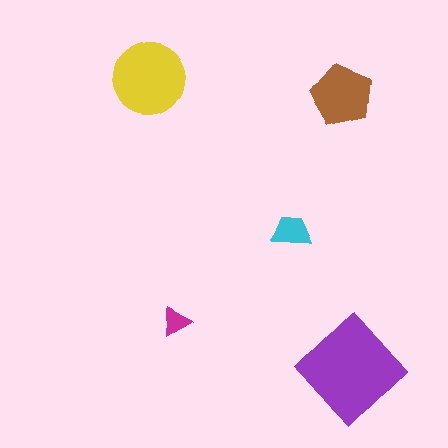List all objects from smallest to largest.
The magenta triangle, the cyan trapezoid, the brown pentagon, the yellow circle, the purple diamond.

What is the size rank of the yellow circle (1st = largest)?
2nd.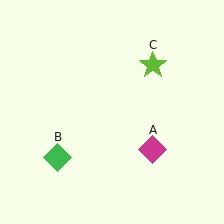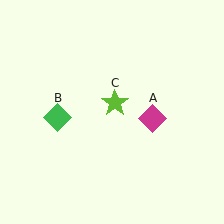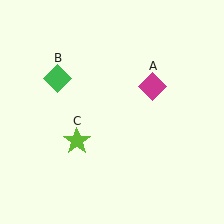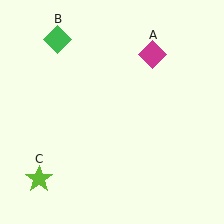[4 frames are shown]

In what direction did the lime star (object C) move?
The lime star (object C) moved down and to the left.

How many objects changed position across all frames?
3 objects changed position: magenta diamond (object A), green diamond (object B), lime star (object C).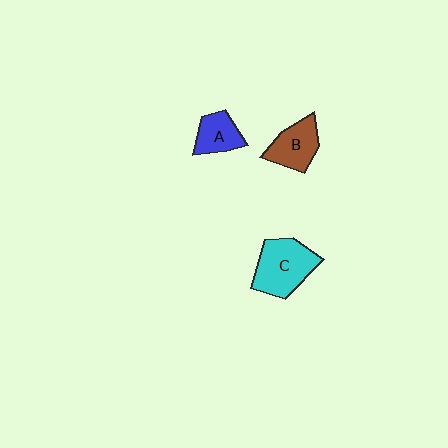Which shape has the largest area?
Shape C (cyan).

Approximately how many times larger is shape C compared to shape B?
Approximately 1.4 times.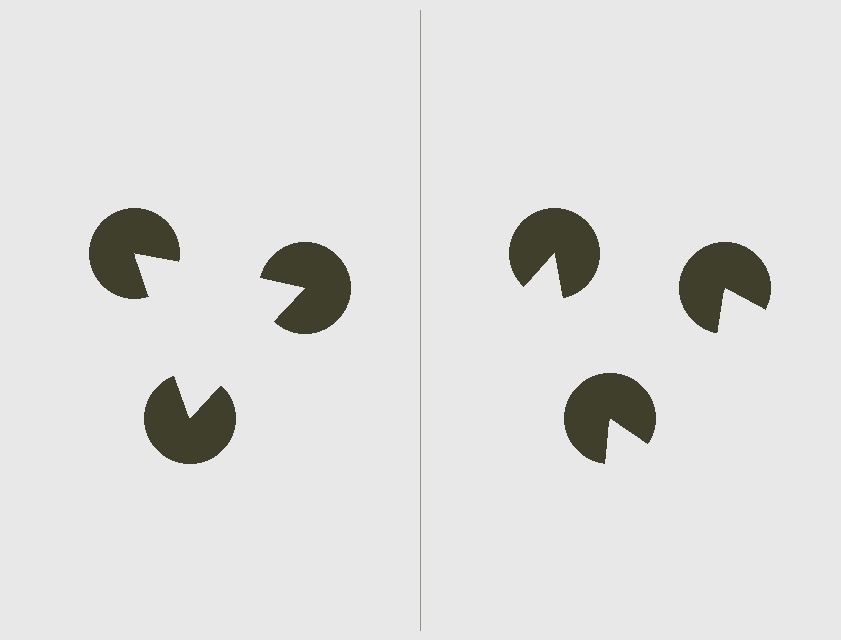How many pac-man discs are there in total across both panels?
6 — 3 on each side.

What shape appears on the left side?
An illusory triangle.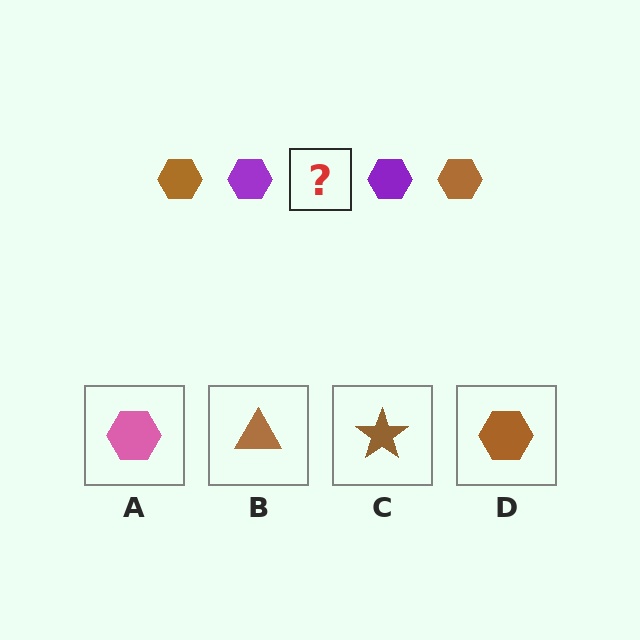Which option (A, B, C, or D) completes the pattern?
D.